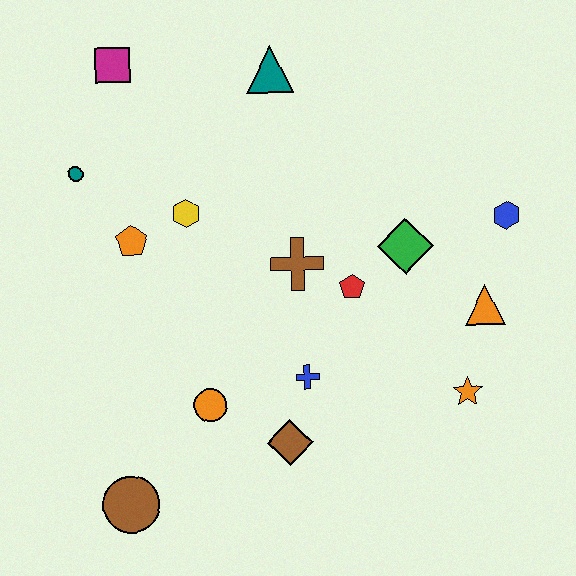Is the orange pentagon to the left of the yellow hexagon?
Yes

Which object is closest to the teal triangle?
The magenta square is closest to the teal triangle.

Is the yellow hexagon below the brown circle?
No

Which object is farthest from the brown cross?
The brown circle is farthest from the brown cross.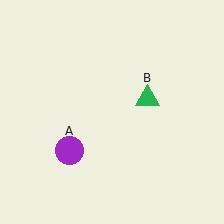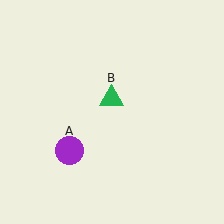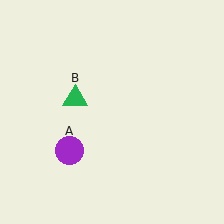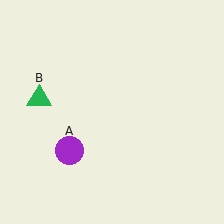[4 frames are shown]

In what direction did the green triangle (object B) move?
The green triangle (object B) moved left.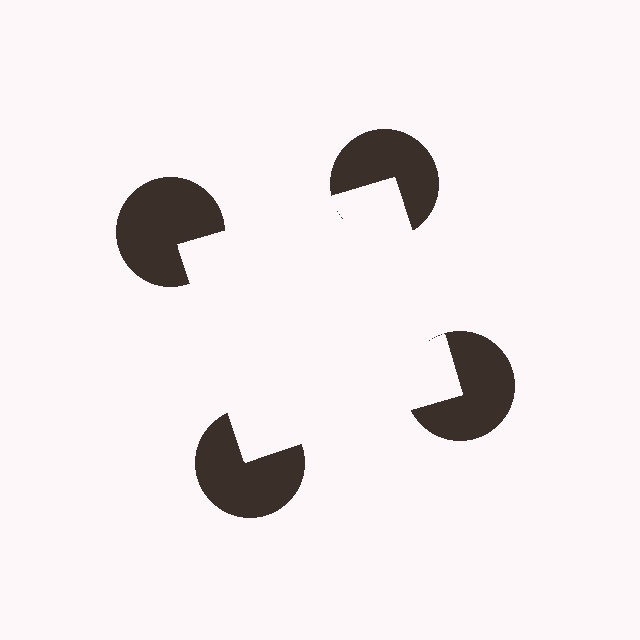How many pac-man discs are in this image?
There are 4 — one at each vertex of the illusory square.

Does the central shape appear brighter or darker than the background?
It typically appears slightly brighter than the background, even though no actual brightness change is drawn.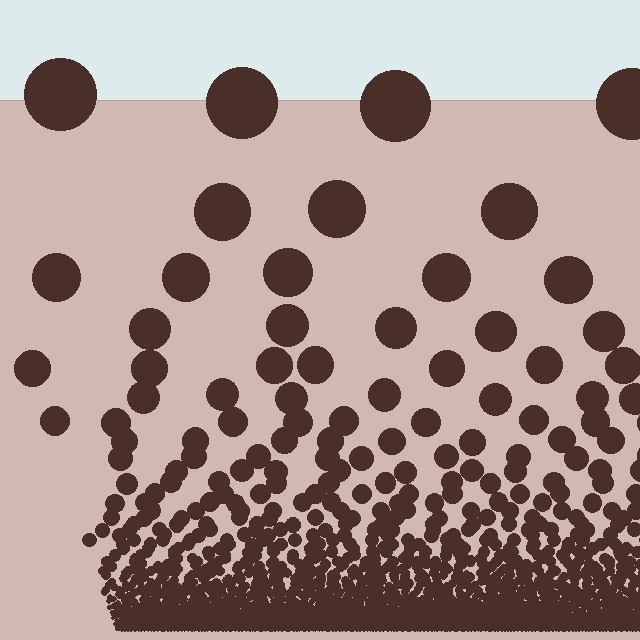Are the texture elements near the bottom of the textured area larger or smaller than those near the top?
Smaller. The gradient is inverted — elements near the bottom are smaller and denser.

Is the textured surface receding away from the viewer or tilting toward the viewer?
The surface appears to tilt toward the viewer. Texture elements get larger and sparser toward the top.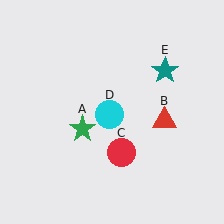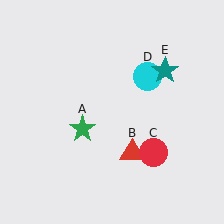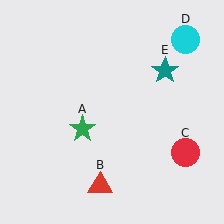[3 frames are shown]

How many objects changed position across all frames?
3 objects changed position: red triangle (object B), red circle (object C), cyan circle (object D).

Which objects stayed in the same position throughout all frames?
Green star (object A) and teal star (object E) remained stationary.